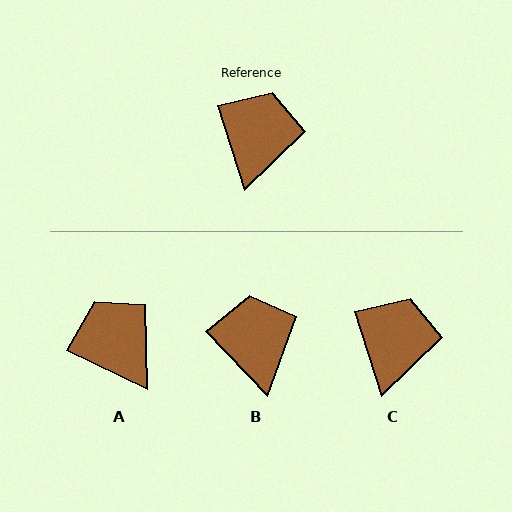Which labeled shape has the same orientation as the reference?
C.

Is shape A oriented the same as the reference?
No, it is off by about 47 degrees.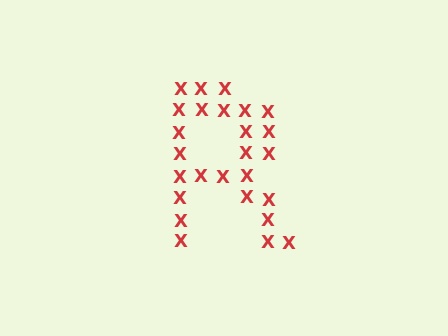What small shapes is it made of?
It is made of small letter X's.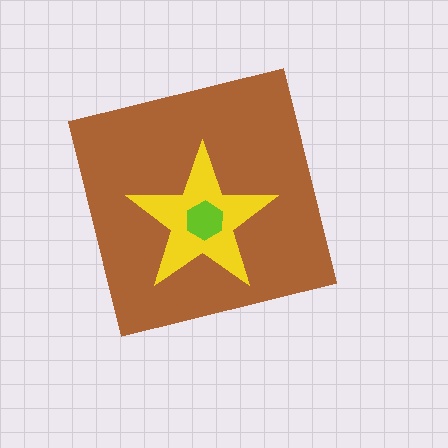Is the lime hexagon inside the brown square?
Yes.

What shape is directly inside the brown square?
The yellow star.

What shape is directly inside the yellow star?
The lime hexagon.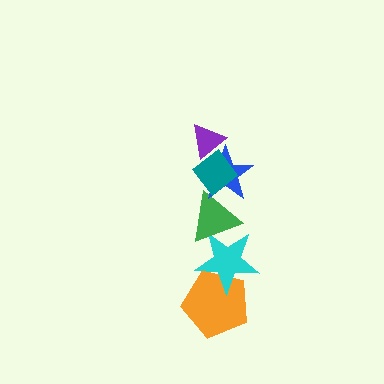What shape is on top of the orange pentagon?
The cyan star is on top of the orange pentagon.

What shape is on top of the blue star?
The teal diamond is on top of the blue star.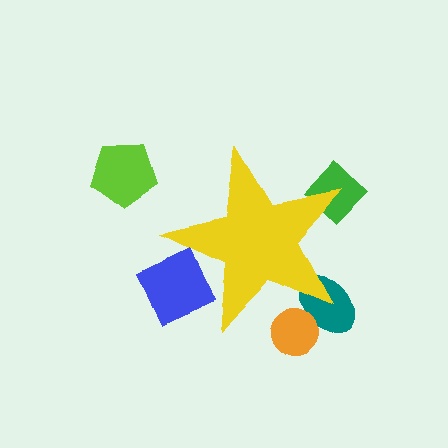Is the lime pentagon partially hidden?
No, the lime pentagon is fully visible.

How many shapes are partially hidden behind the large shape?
4 shapes are partially hidden.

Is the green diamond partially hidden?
Yes, the green diamond is partially hidden behind the yellow star.